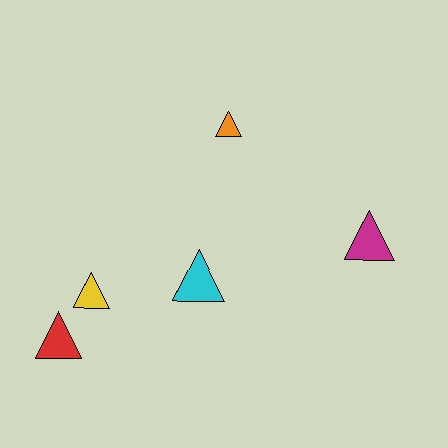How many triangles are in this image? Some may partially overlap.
There are 5 triangles.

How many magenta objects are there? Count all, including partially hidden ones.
There is 1 magenta object.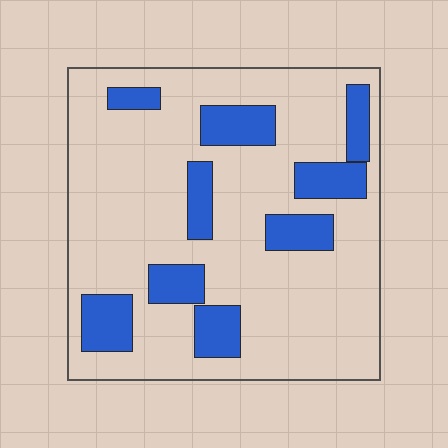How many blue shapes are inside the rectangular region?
9.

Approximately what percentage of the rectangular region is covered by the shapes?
Approximately 20%.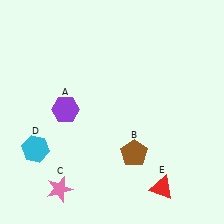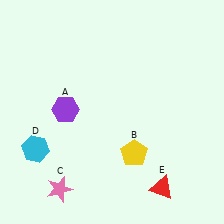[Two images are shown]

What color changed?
The pentagon (B) changed from brown in Image 1 to yellow in Image 2.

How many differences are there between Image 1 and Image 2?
There is 1 difference between the two images.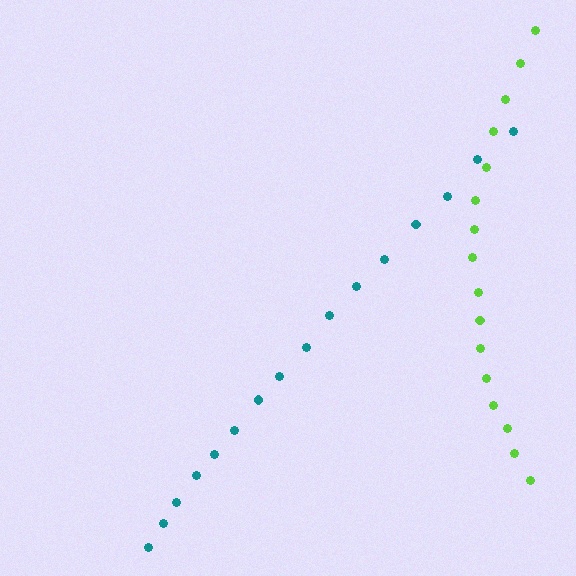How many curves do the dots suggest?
There are 2 distinct paths.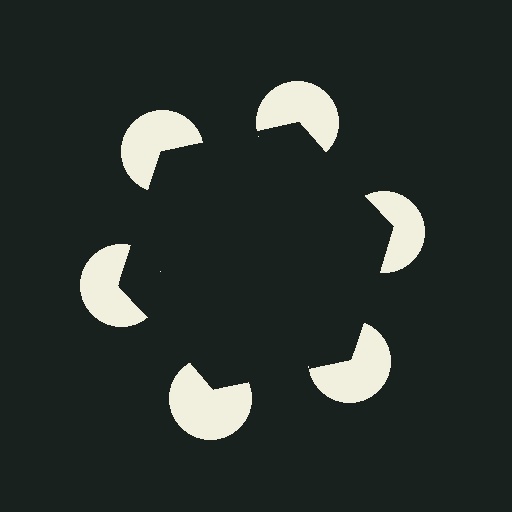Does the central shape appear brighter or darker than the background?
It typically appears slightly darker than the background, even though no actual brightness change is drawn.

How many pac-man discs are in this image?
There are 6 — one at each vertex of the illusory hexagon.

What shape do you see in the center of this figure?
An illusory hexagon — its edges are inferred from the aligned wedge cuts in the pac-man discs, not physically drawn.